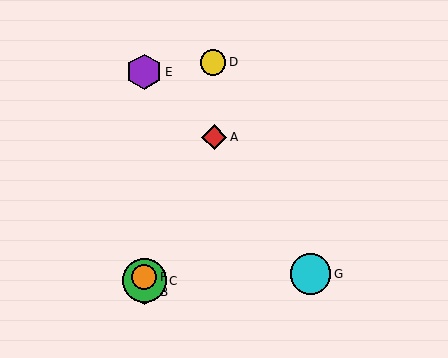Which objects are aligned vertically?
Objects B, C, E, F are aligned vertically.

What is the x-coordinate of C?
Object C is at x≈144.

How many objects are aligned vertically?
4 objects (B, C, E, F) are aligned vertically.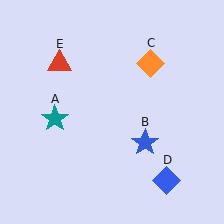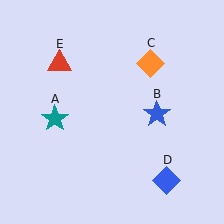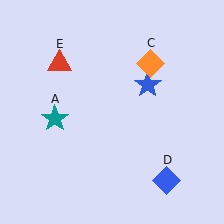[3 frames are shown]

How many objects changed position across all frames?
1 object changed position: blue star (object B).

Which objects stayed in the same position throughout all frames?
Teal star (object A) and orange diamond (object C) and blue diamond (object D) and red triangle (object E) remained stationary.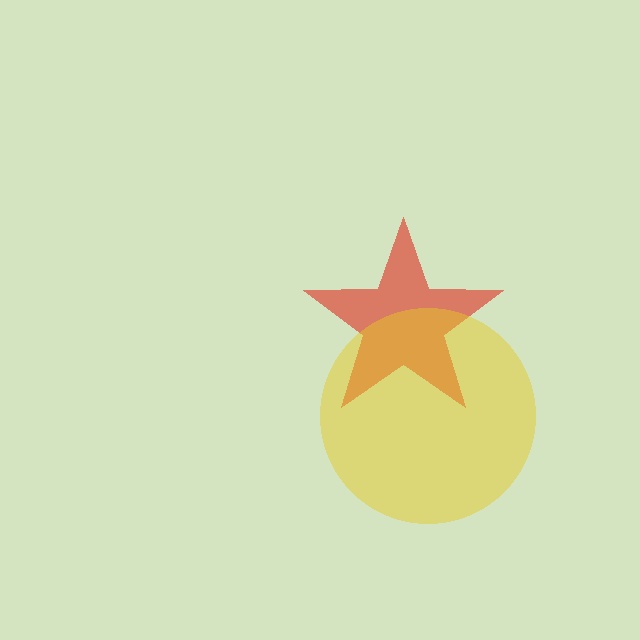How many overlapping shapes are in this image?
There are 2 overlapping shapes in the image.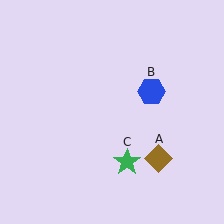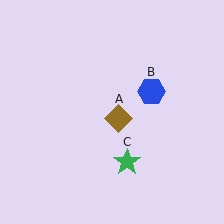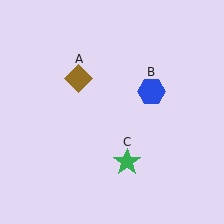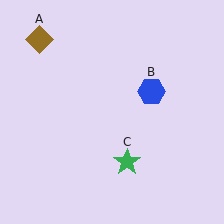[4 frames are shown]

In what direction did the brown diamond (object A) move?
The brown diamond (object A) moved up and to the left.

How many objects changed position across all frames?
1 object changed position: brown diamond (object A).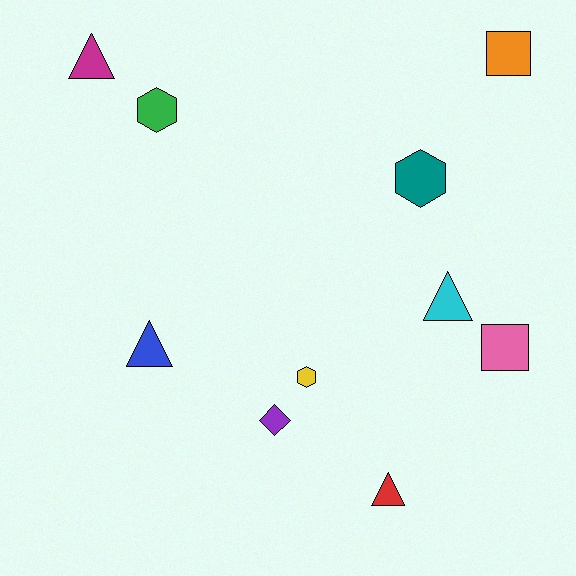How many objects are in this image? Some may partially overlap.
There are 10 objects.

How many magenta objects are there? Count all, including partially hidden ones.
There is 1 magenta object.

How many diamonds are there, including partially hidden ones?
There is 1 diamond.